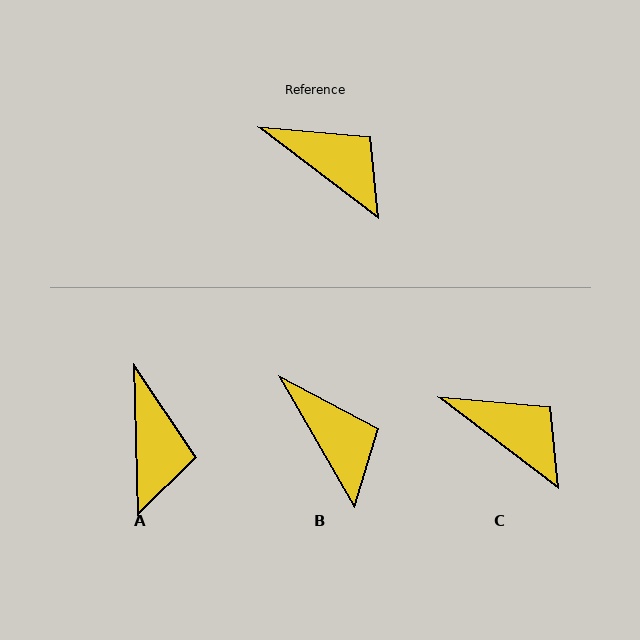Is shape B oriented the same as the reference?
No, it is off by about 22 degrees.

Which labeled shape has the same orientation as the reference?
C.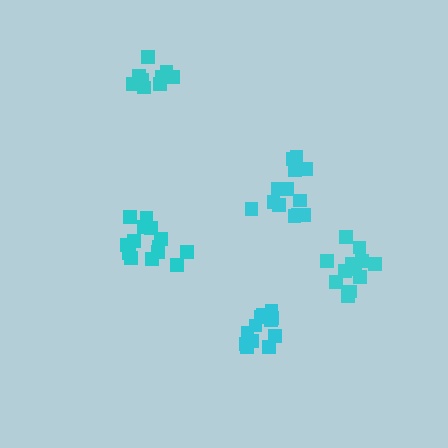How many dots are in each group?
Group 1: 12 dots, Group 2: 9 dots, Group 3: 15 dots, Group 4: 12 dots, Group 5: 13 dots (61 total).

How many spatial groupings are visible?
There are 5 spatial groupings.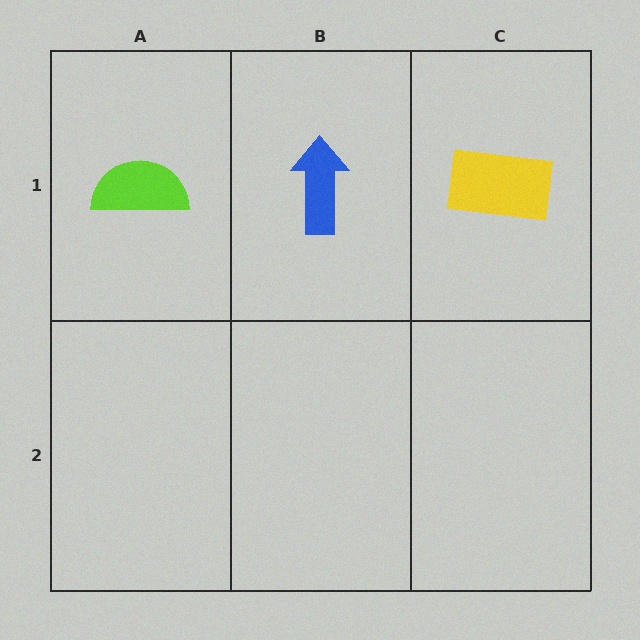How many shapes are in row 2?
0 shapes.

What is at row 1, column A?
A lime semicircle.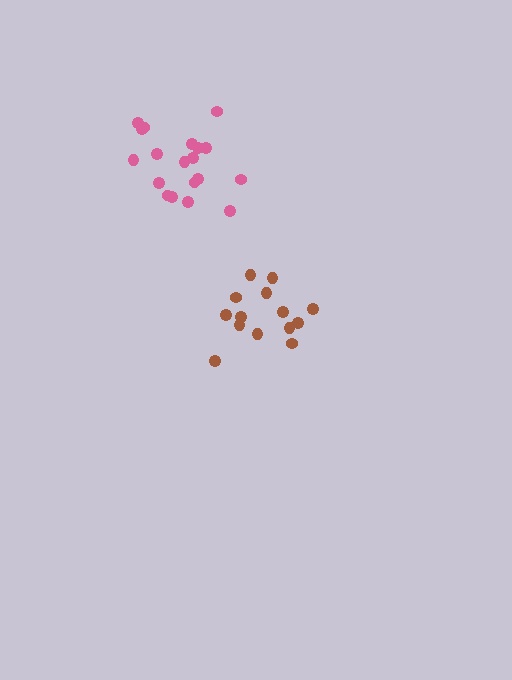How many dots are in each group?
Group 1: 14 dots, Group 2: 19 dots (33 total).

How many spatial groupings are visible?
There are 2 spatial groupings.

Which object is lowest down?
The brown cluster is bottommost.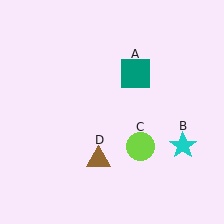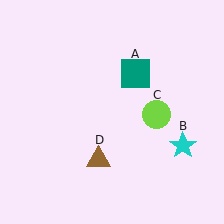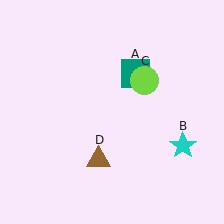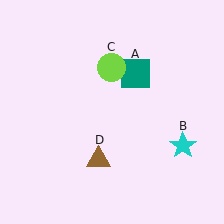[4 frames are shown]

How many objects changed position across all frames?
1 object changed position: lime circle (object C).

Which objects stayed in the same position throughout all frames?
Teal square (object A) and cyan star (object B) and brown triangle (object D) remained stationary.